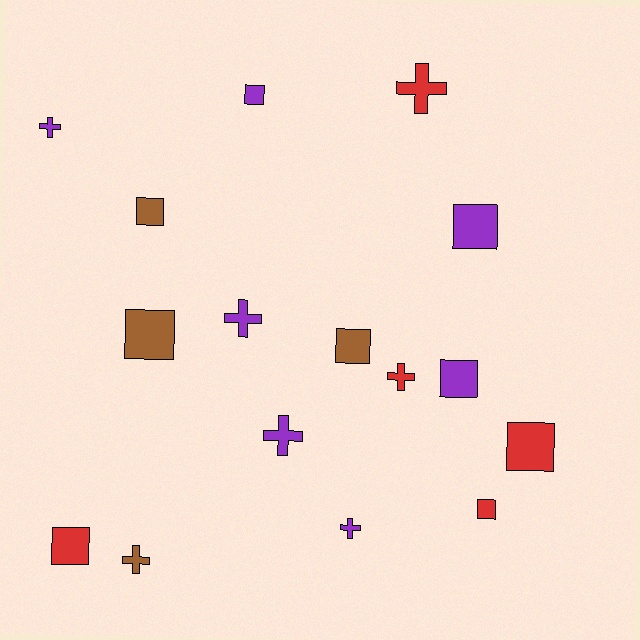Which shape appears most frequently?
Square, with 9 objects.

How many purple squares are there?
There are 3 purple squares.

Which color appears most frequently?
Purple, with 7 objects.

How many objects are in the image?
There are 16 objects.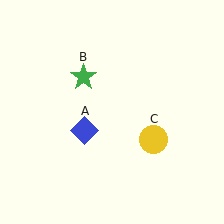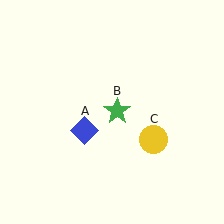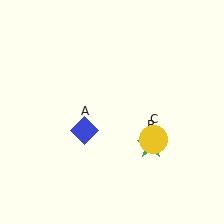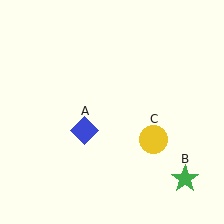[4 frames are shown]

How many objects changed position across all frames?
1 object changed position: green star (object B).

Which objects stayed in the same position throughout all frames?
Blue diamond (object A) and yellow circle (object C) remained stationary.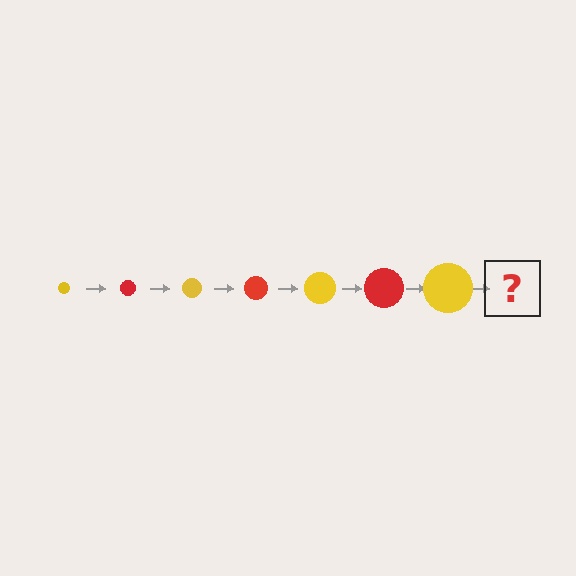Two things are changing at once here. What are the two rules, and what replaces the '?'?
The two rules are that the circle grows larger each step and the color cycles through yellow and red. The '?' should be a red circle, larger than the previous one.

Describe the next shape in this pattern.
It should be a red circle, larger than the previous one.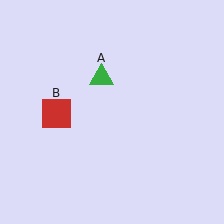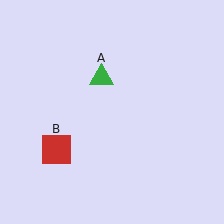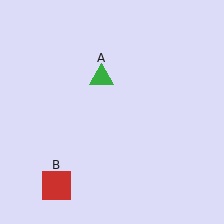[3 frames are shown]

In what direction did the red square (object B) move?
The red square (object B) moved down.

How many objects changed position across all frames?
1 object changed position: red square (object B).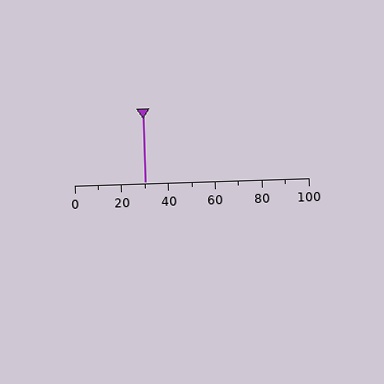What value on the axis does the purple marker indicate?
The marker indicates approximately 30.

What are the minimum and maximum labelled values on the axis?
The axis runs from 0 to 100.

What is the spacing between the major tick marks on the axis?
The major ticks are spaced 20 apart.